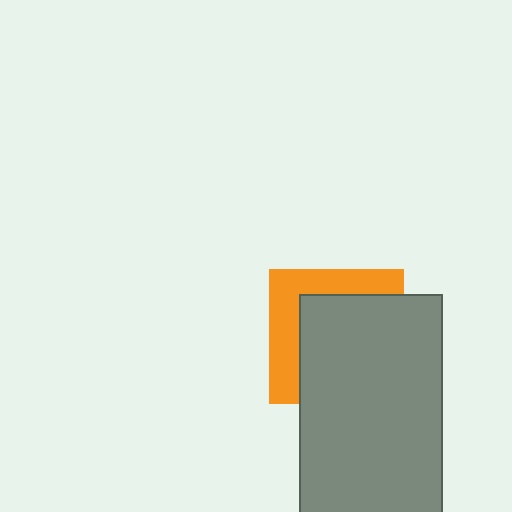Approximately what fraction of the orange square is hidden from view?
Roughly 64% of the orange square is hidden behind the gray rectangle.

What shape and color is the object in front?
The object in front is a gray rectangle.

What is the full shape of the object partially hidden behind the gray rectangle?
The partially hidden object is an orange square.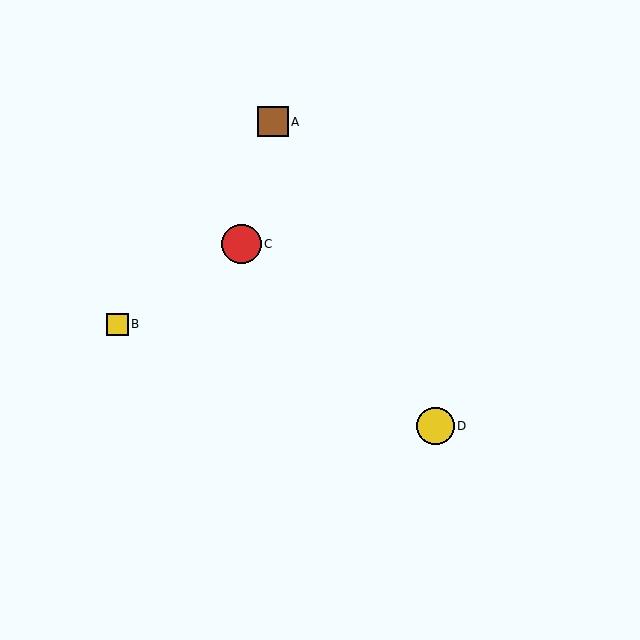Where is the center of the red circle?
The center of the red circle is at (241, 244).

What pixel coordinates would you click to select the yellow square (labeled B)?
Click at (118, 324) to select the yellow square B.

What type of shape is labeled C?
Shape C is a red circle.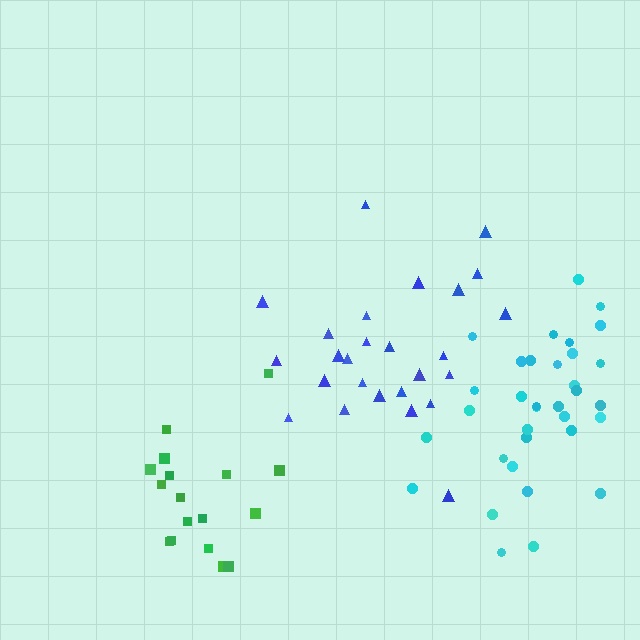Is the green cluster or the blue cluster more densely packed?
Green.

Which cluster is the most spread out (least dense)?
Blue.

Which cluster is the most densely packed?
Green.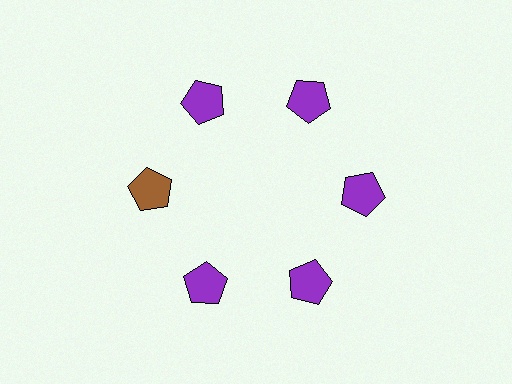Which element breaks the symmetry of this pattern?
The brown pentagon at roughly the 9 o'clock position breaks the symmetry. All other shapes are purple pentagons.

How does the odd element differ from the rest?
It has a different color: brown instead of purple.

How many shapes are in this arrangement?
There are 6 shapes arranged in a ring pattern.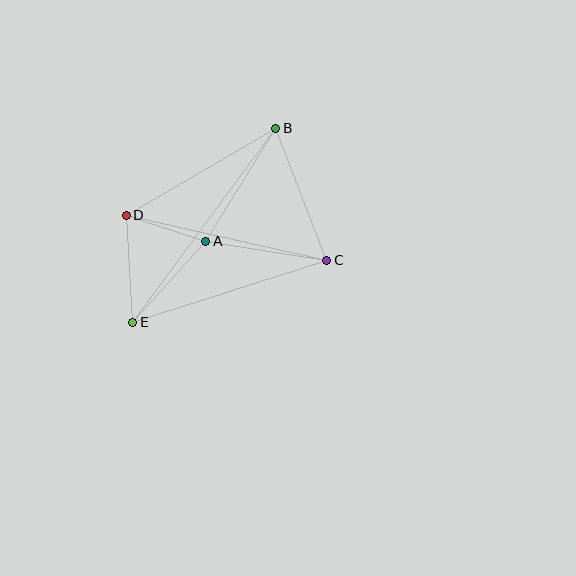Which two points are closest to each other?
Points A and D are closest to each other.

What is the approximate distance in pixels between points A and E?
The distance between A and E is approximately 109 pixels.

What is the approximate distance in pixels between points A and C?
The distance between A and C is approximately 122 pixels.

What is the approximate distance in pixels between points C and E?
The distance between C and E is approximately 203 pixels.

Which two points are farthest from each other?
Points B and E are farthest from each other.